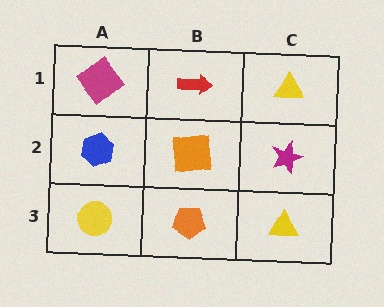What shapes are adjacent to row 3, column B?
An orange square (row 2, column B), a yellow circle (row 3, column A), a yellow triangle (row 3, column C).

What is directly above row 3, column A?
A blue hexagon.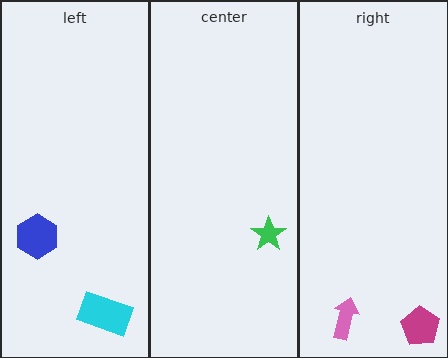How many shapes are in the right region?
2.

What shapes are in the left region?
The blue hexagon, the cyan rectangle.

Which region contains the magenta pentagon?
The right region.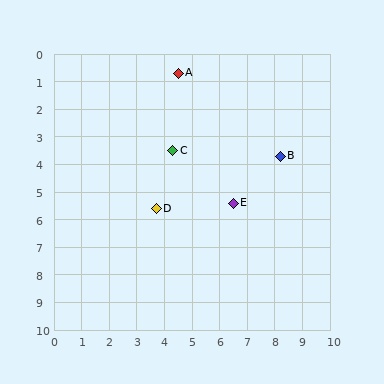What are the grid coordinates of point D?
Point D is at approximately (3.7, 5.6).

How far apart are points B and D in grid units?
Points B and D are about 4.9 grid units apart.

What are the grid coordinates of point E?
Point E is at approximately (6.5, 5.4).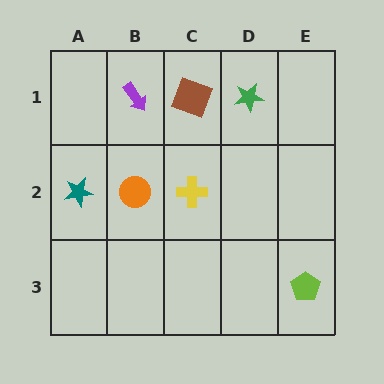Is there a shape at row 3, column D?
No, that cell is empty.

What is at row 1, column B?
A purple arrow.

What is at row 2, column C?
A yellow cross.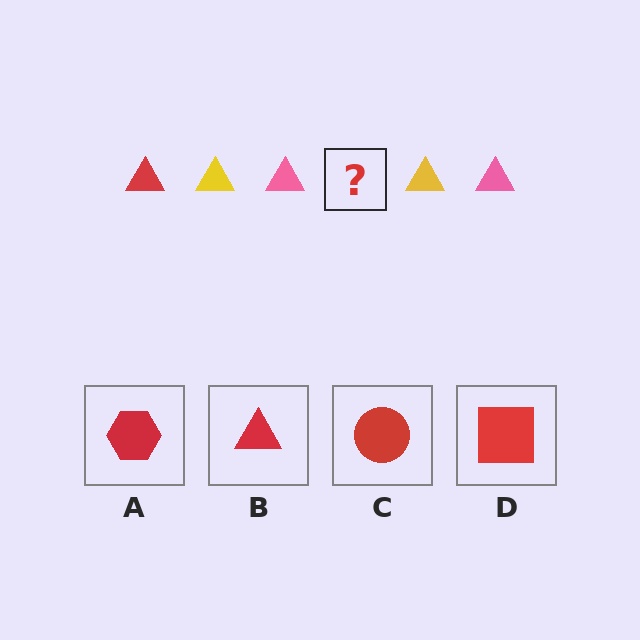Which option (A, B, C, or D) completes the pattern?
B.